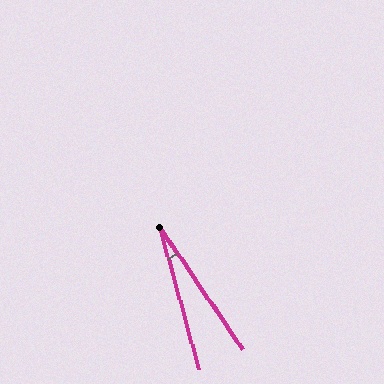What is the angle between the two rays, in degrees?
Approximately 19 degrees.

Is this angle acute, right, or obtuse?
It is acute.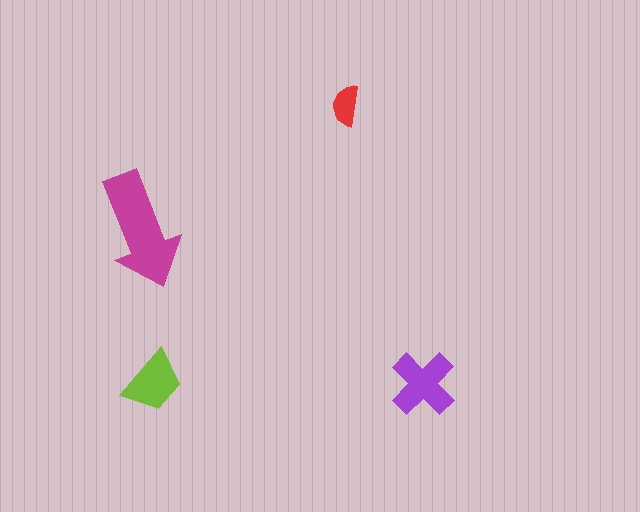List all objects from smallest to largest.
The red semicircle, the lime trapezoid, the purple cross, the magenta arrow.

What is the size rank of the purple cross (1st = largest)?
2nd.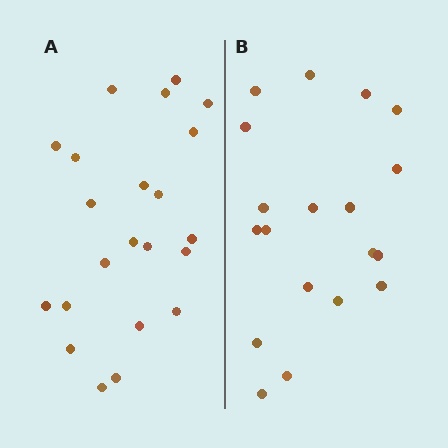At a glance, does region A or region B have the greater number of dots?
Region A (the left region) has more dots.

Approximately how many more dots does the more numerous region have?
Region A has just a few more — roughly 2 or 3 more dots than region B.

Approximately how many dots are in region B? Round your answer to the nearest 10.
About 20 dots. (The exact count is 19, which rounds to 20.)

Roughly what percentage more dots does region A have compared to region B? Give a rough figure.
About 15% more.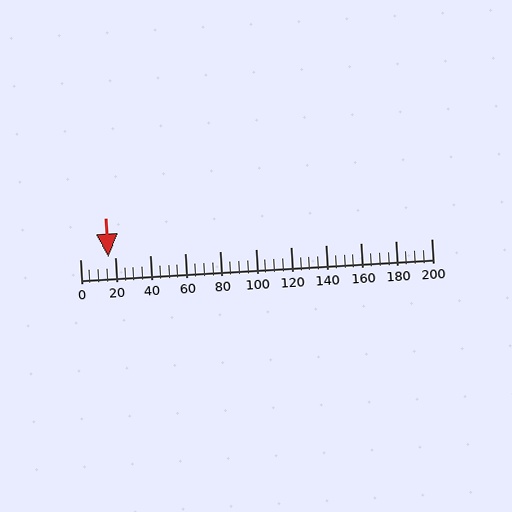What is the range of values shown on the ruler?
The ruler shows values from 0 to 200.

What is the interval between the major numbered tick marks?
The major tick marks are spaced 20 units apart.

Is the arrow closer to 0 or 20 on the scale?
The arrow is closer to 20.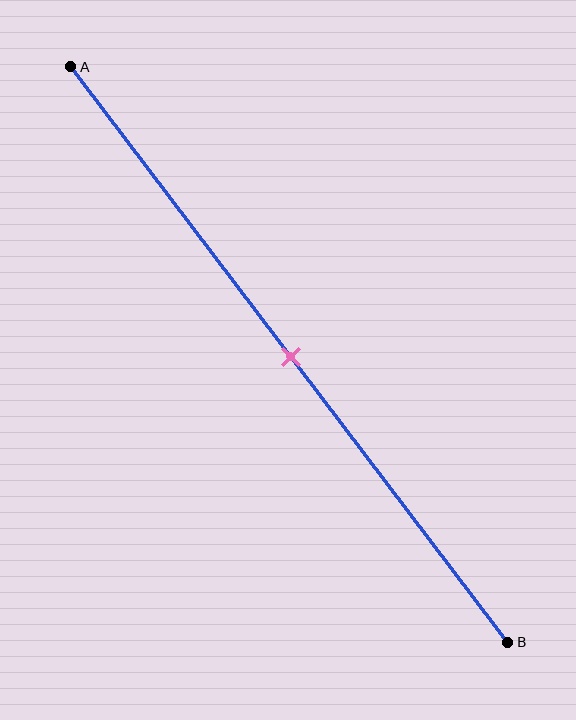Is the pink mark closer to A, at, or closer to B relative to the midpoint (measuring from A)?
The pink mark is approximately at the midpoint of segment AB.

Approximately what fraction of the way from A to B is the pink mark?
The pink mark is approximately 50% of the way from A to B.